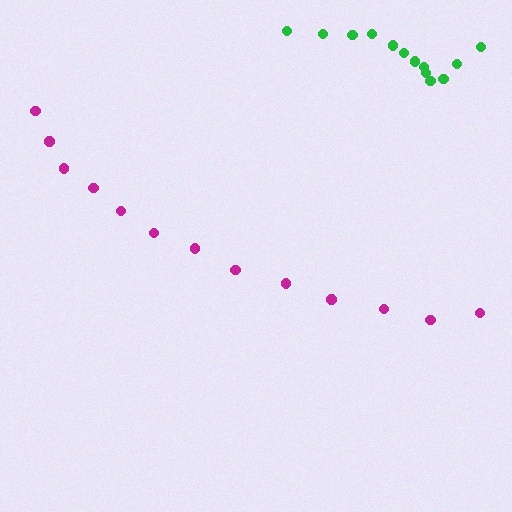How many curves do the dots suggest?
There are 2 distinct paths.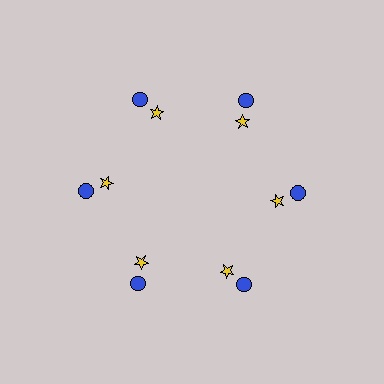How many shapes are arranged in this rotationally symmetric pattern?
There are 12 shapes, arranged in 6 groups of 2.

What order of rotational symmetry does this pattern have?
This pattern has 6-fold rotational symmetry.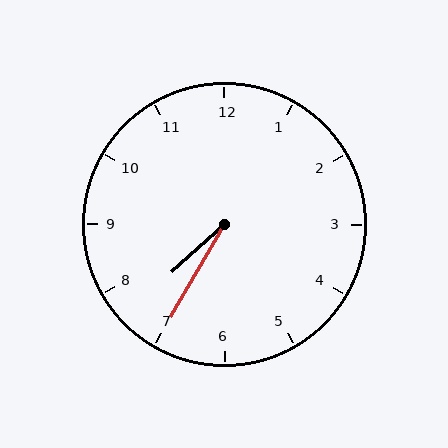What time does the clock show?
7:35.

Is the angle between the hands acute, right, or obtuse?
It is acute.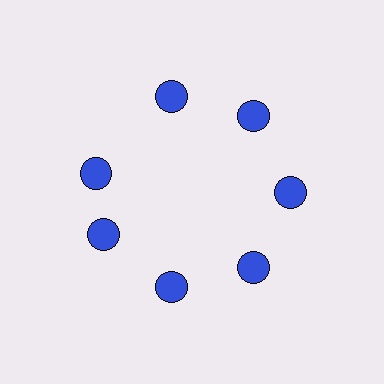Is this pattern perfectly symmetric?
No. The 7 blue circles are arranged in a ring, but one element near the 10 o'clock position is rotated out of alignment along the ring, breaking the 7-fold rotational symmetry.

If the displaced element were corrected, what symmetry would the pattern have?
It would have 7-fold rotational symmetry — the pattern would map onto itself every 51 degrees.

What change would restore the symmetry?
The symmetry would be restored by rotating it back into even spacing with its neighbors so that all 7 circles sit at equal angles and equal distance from the center.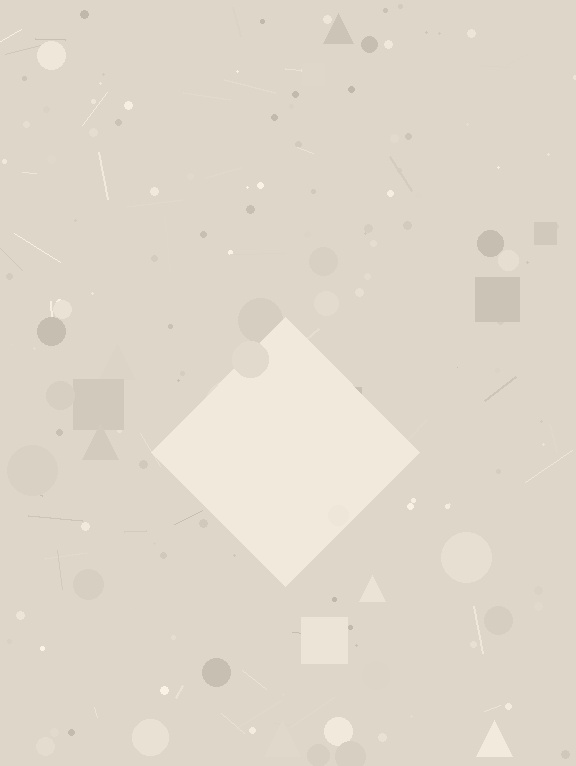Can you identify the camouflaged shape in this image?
The camouflaged shape is a diamond.